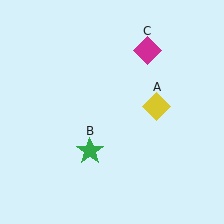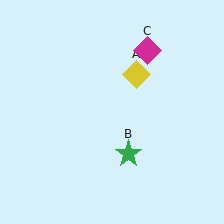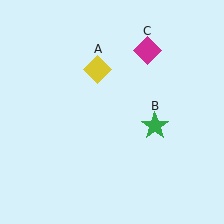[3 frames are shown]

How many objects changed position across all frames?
2 objects changed position: yellow diamond (object A), green star (object B).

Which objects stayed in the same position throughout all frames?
Magenta diamond (object C) remained stationary.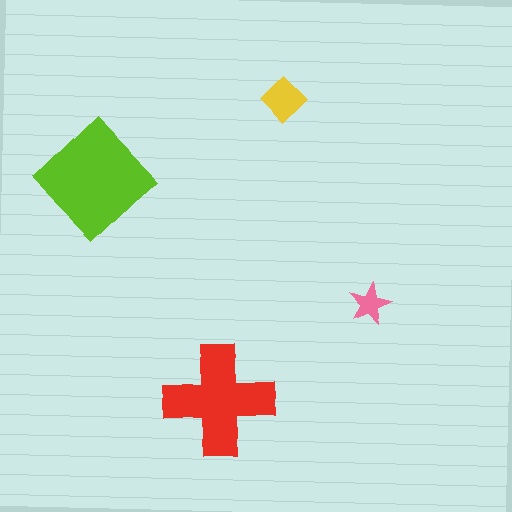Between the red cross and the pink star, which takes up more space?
The red cross.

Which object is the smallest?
The pink star.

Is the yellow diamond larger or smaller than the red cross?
Smaller.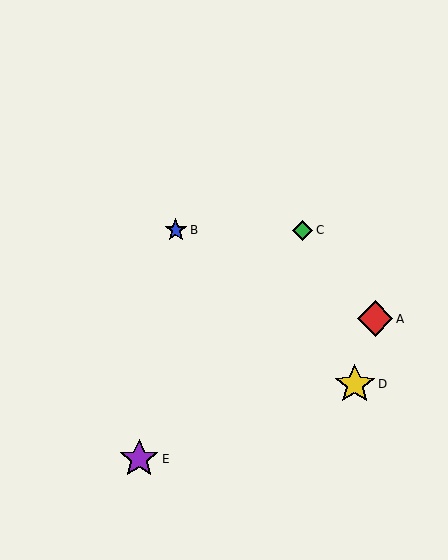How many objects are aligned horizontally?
2 objects (B, C) are aligned horizontally.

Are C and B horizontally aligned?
Yes, both are at y≈230.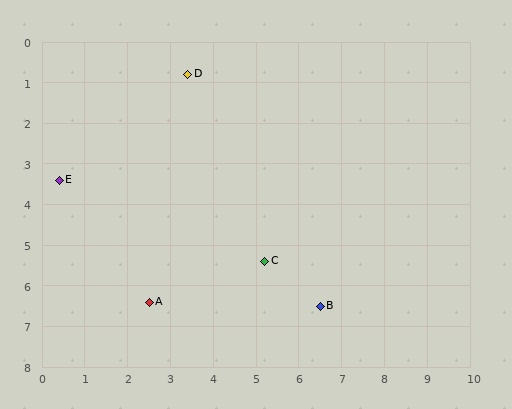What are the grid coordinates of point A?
Point A is at approximately (2.5, 6.4).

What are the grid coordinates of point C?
Point C is at approximately (5.2, 5.4).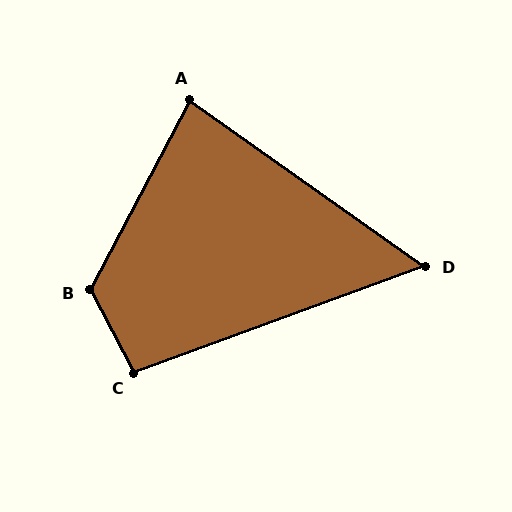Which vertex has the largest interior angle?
B, at approximately 125 degrees.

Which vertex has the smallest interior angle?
D, at approximately 55 degrees.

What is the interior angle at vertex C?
Approximately 97 degrees (obtuse).